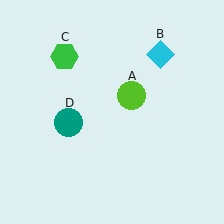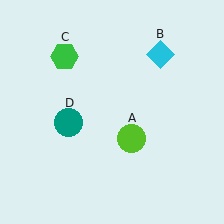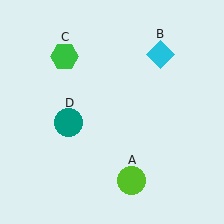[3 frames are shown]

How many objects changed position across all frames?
1 object changed position: lime circle (object A).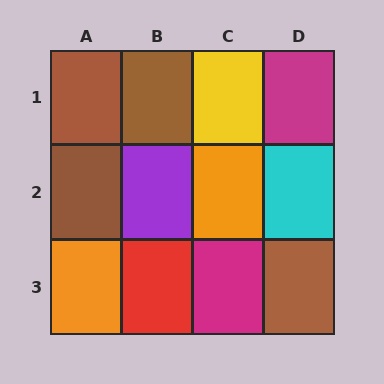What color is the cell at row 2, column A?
Brown.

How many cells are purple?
1 cell is purple.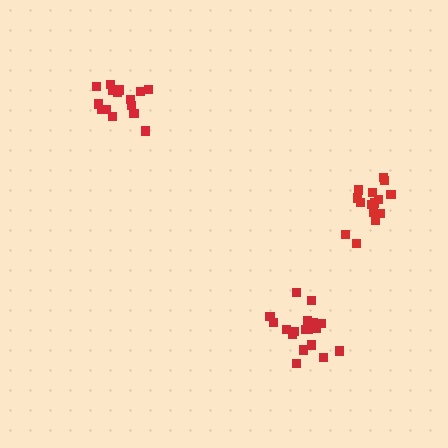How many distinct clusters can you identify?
There are 3 distinct clusters.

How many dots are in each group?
Group 1: 18 dots, Group 2: 15 dots, Group 3: 15 dots (48 total).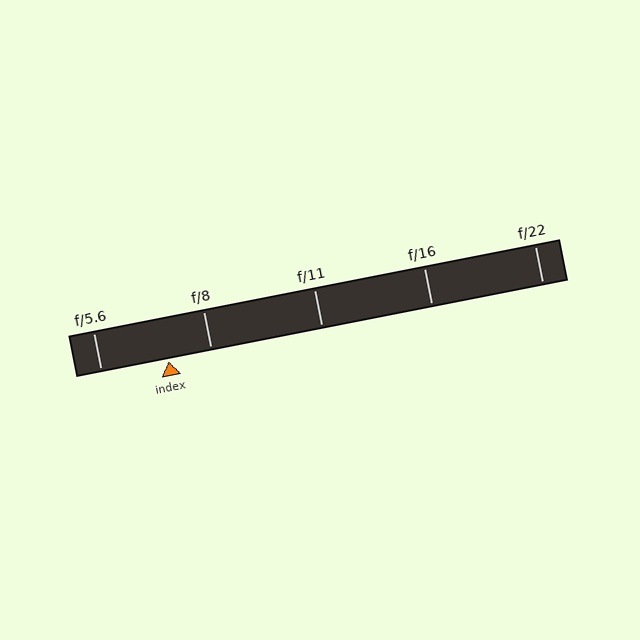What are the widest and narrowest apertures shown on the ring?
The widest aperture shown is f/5.6 and the narrowest is f/22.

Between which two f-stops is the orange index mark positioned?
The index mark is between f/5.6 and f/8.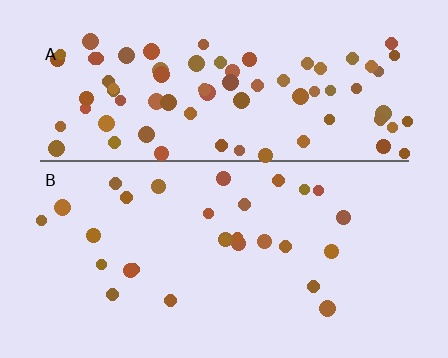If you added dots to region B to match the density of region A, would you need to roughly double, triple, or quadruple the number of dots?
Approximately triple.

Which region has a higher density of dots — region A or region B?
A (the top).